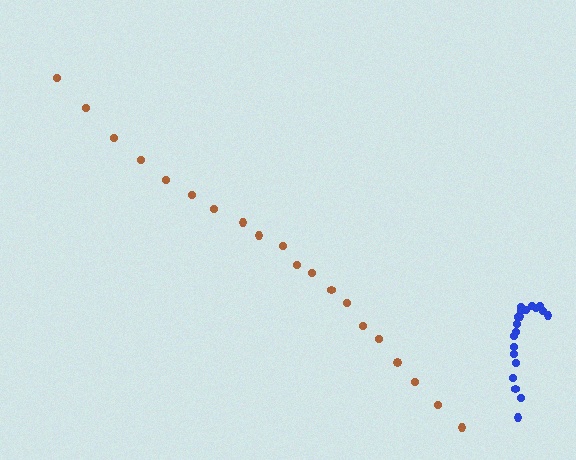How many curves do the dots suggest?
There are 2 distinct paths.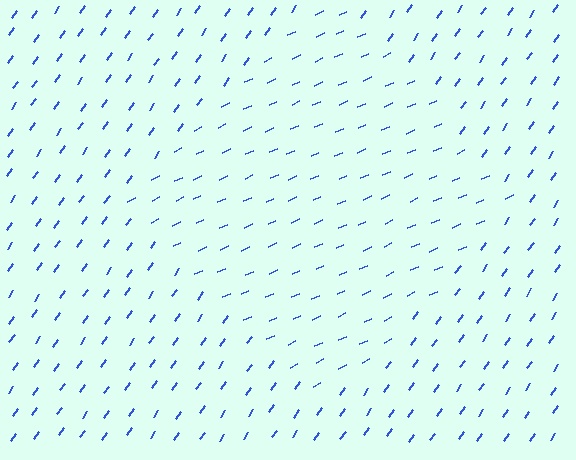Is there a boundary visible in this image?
Yes, there is a texture boundary formed by a change in line orientation.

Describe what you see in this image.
The image is filled with small blue line segments. A diamond region in the image has lines oriented differently from the surrounding lines, creating a visible texture boundary.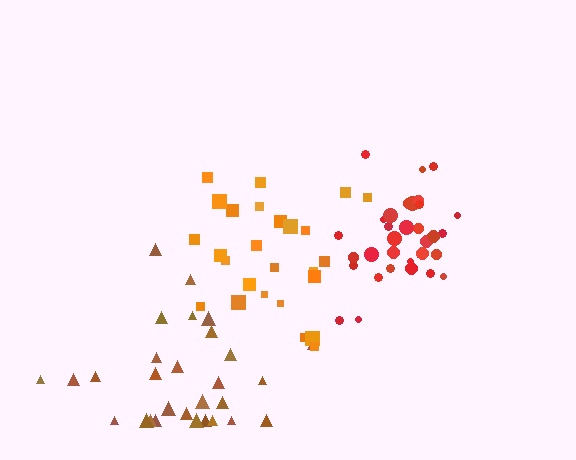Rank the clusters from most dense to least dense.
red, orange, brown.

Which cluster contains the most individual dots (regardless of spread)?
Red (35).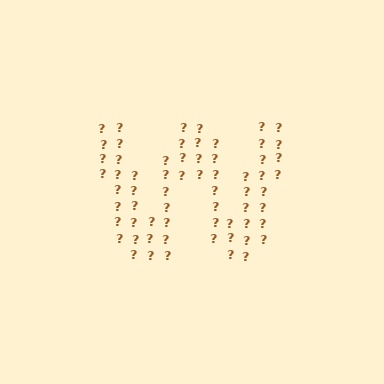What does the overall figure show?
The overall figure shows the letter W.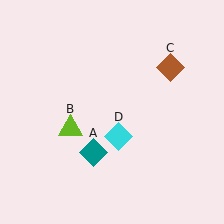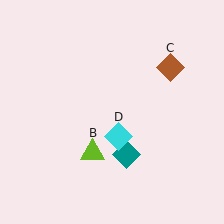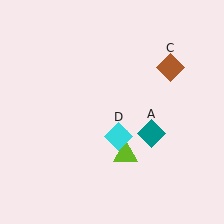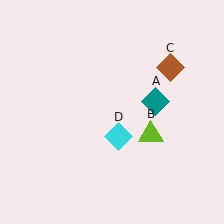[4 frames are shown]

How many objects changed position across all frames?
2 objects changed position: teal diamond (object A), lime triangle (object B).